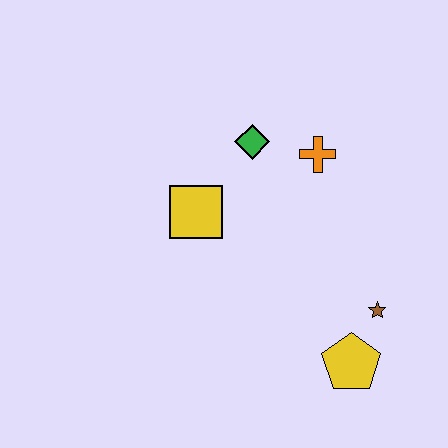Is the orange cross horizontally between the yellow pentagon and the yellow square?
Yes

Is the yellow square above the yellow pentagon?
Yes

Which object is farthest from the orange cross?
The yellow pentagon is farthest from the orange cross.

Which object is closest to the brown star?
The yellow pentagon is closest to the brown star.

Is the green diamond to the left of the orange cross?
Yes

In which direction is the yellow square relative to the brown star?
The yellow square is to the left of the brown star.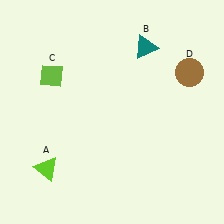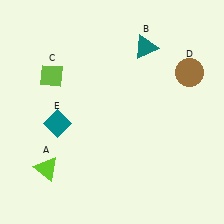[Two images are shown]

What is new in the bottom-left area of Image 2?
A teal diamond (E) was added in the bottom-left area of Image 2.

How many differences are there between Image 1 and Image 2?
There is 1 difference between the two images.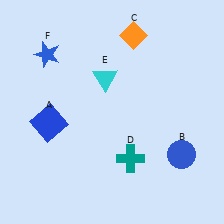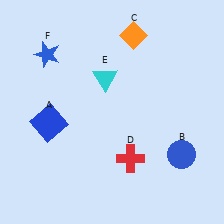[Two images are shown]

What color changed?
The cross (D) changed from teal in Image 1 to red in Image 2.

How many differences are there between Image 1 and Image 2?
There is 1 difference between the two images.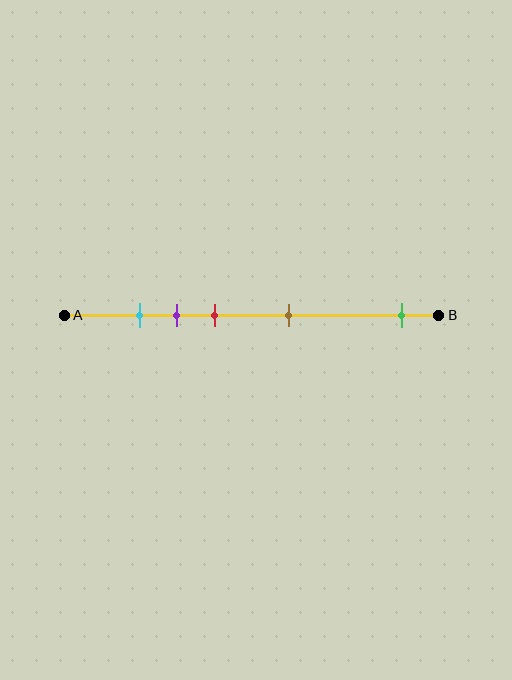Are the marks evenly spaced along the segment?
No, the marks are not evenly spaced.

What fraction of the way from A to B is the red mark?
The red mark is approximately 40% (0.4) of the way from A to B.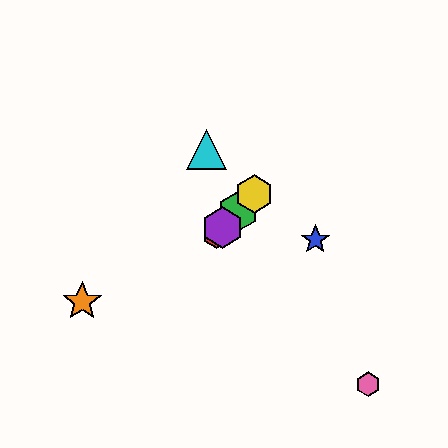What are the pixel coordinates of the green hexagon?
The green hexagon is at (238, 212).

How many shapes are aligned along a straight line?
4 shapes (the red hexagon, the green hexagon, the yellow hexagon, the purple hexagon) are aligned along a straight line.